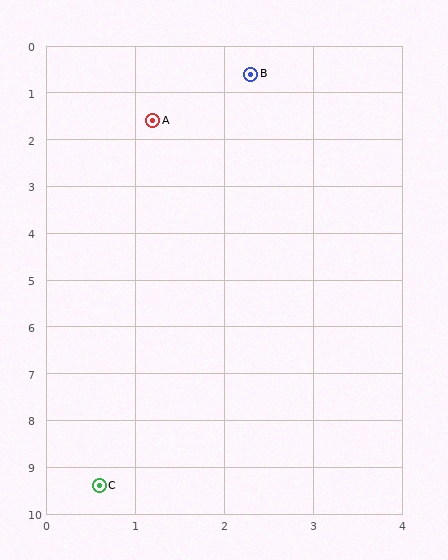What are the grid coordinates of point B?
Point B is at approximately (2.3, 0.6).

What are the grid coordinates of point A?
Point A is at approximately (1.2, 1.6).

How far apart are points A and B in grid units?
Points A and B are about 1.5 grid units apart.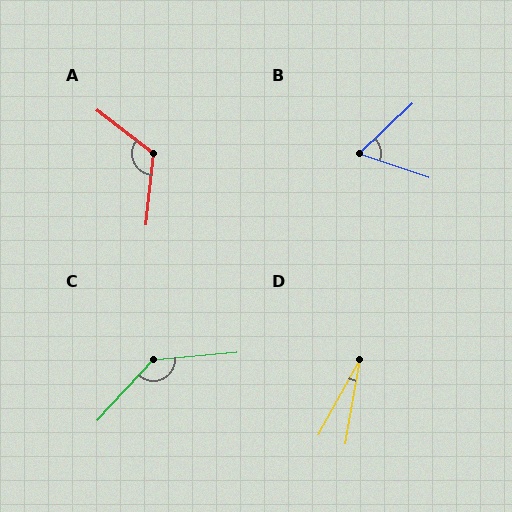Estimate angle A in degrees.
Approximately 122 degrees.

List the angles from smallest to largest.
D (19°), B (61°), A (122°), C (138°).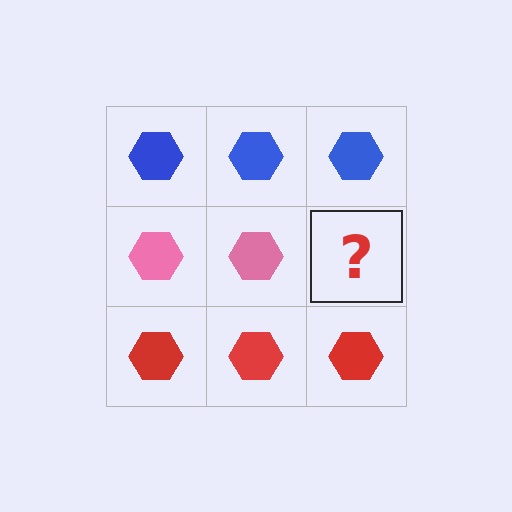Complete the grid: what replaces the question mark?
The question mark should be replaced with a pink hexagon.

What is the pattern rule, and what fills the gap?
The rule is that each row has a consistent color. The gap should be filled with a pink hexagon.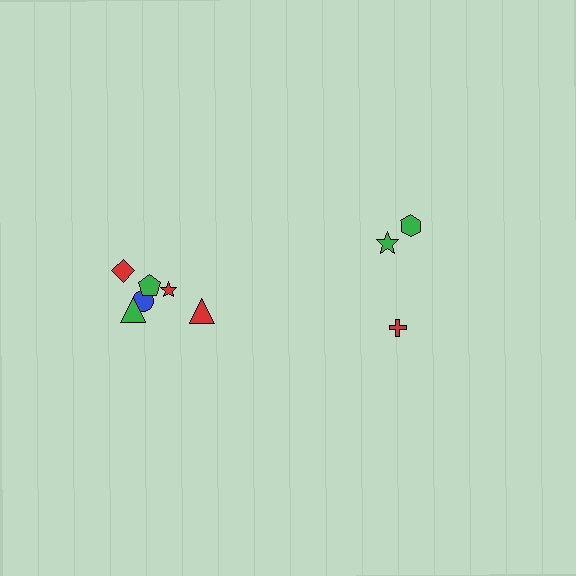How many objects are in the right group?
There are 3 objects.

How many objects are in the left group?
There are 6 objects.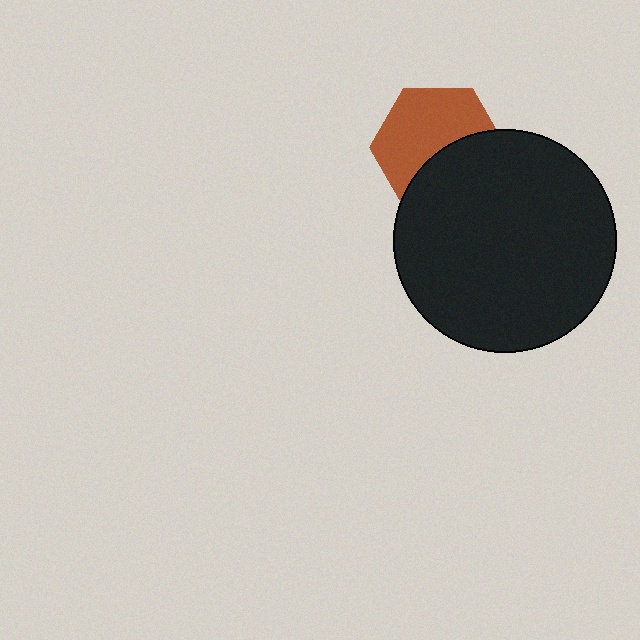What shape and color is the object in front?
The object in front is a black circle.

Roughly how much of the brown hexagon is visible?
About half of it is visible (roughly 58%).